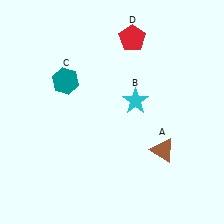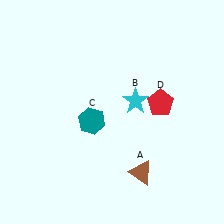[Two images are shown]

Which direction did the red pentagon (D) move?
The red pentagon (D) moved down.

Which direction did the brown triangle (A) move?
The brown triangle (A) moved down.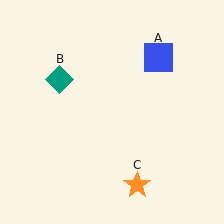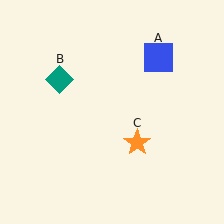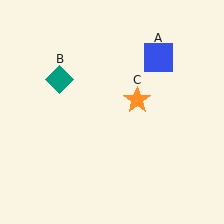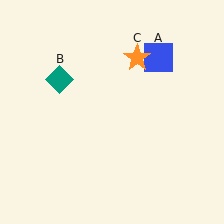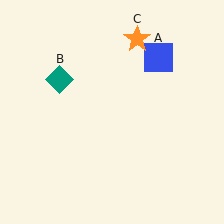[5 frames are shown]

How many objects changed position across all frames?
1 object changed position: orange star (object C).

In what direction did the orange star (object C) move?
The orange star (object C) moved up.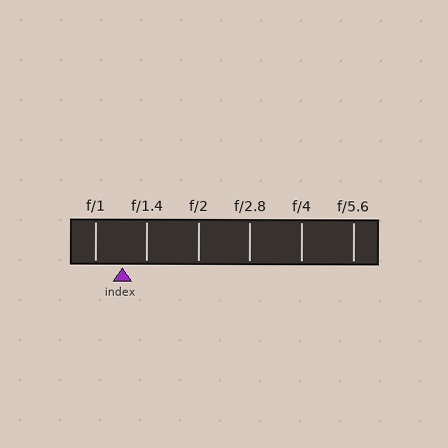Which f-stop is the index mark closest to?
The index mark is closest to f/1.4.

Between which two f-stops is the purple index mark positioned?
The index mark is between f/1 and f/1.4.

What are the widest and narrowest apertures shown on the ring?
The widest aperture shown is f/1 and the narrowest is f/5.6.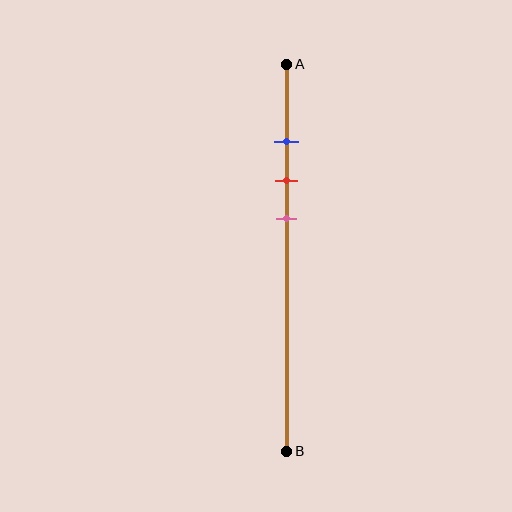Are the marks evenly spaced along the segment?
Yes, the marks are approximately evenly spaced.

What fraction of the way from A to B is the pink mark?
The pink mark is approximately 40% (0.4) of the way from A to B.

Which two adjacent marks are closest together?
The blue and red marks are the closest adjacent pair.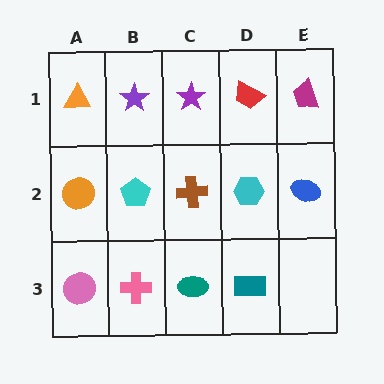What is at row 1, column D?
A red trapezoid.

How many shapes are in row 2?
5 shapes.